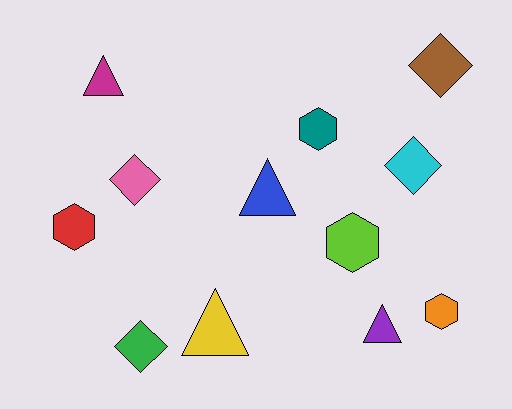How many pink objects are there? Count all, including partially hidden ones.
There is 1 pink object.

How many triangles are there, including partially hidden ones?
There are 4 triangles.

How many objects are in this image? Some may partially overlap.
There are 12 objects.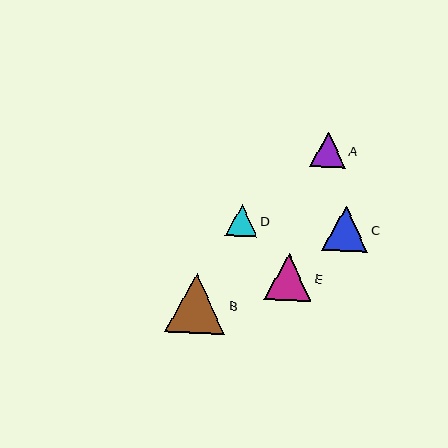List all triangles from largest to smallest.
From largest to smallest: B, E, C, A, D.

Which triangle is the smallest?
Triangle D is the smallest with a size of approximately 32 pixels.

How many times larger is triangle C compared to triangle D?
Triangle C is approximately 1.4 times the size of triangle D.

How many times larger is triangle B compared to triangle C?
Triangle B is approximately 1.3 times the size of triangle C.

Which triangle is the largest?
Triangle B is the largest with a size of approximately 60 pixels.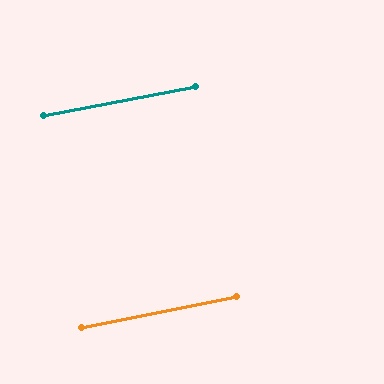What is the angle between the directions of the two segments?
Approximately 1 degree.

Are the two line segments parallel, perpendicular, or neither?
Parallel — their directions differ by only 0.6°.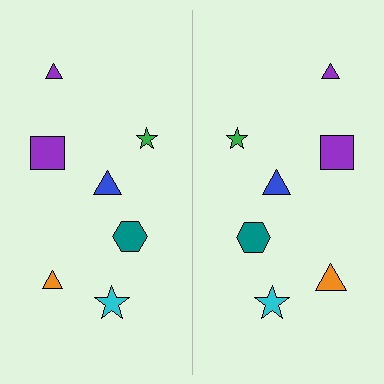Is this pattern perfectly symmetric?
No, the pattern is not perfectly symmetric. The orange triangle on the right side has a different size than its mirror counterpart.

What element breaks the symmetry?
The orange triangle on the right side has a different size than its mirror counterpart.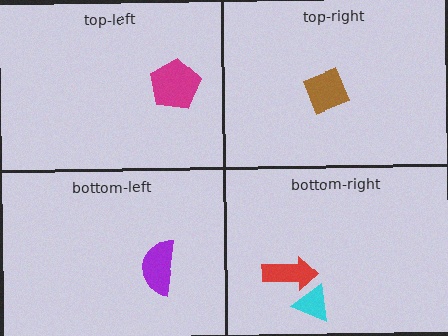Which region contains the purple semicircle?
The bottom-left region.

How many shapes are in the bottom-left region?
1.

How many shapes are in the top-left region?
1.